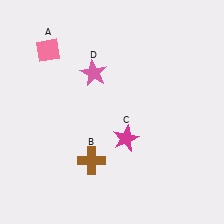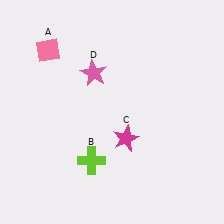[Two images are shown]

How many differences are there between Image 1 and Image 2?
There is 1 difference between the two images.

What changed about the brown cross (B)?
In Image 1, B is brown. In Image 2, it changed to lime.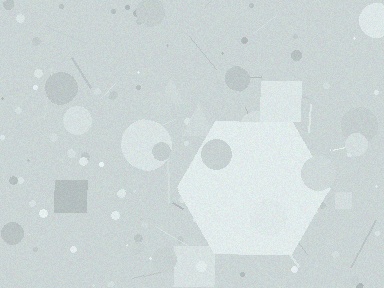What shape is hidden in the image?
A hexagon is hidden in the image.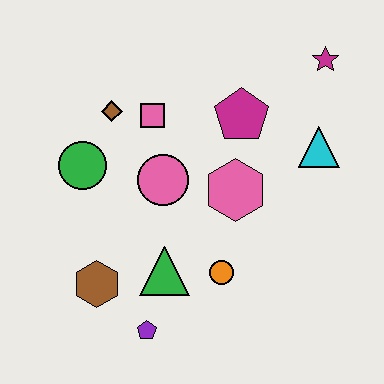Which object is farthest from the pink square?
The purple pentagon is farthest from the pink square.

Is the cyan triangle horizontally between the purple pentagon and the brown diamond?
No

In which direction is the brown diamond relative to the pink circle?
The brown diamond is above the pink circle.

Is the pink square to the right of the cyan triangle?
No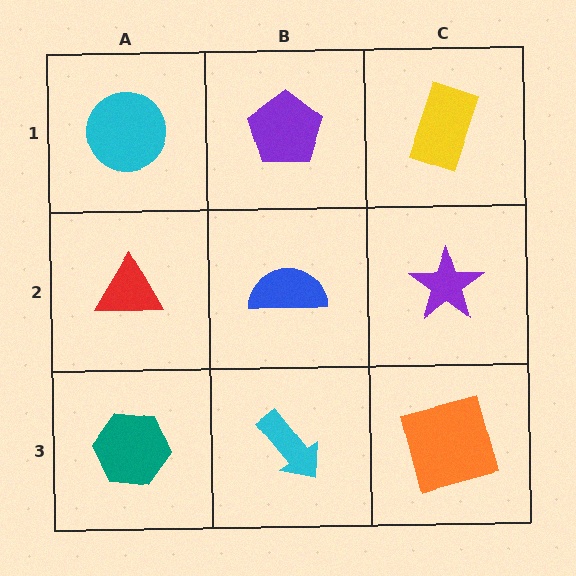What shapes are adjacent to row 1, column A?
A red triangle (row 2, column A), a purple pentagon (row 1, column B).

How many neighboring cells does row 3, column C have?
2.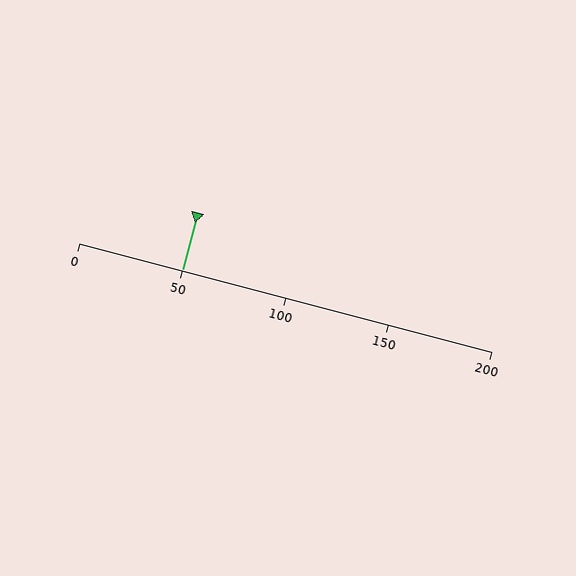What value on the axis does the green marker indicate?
The marker indicates approximately 50.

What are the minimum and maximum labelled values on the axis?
The axis runs from 0 to 200.